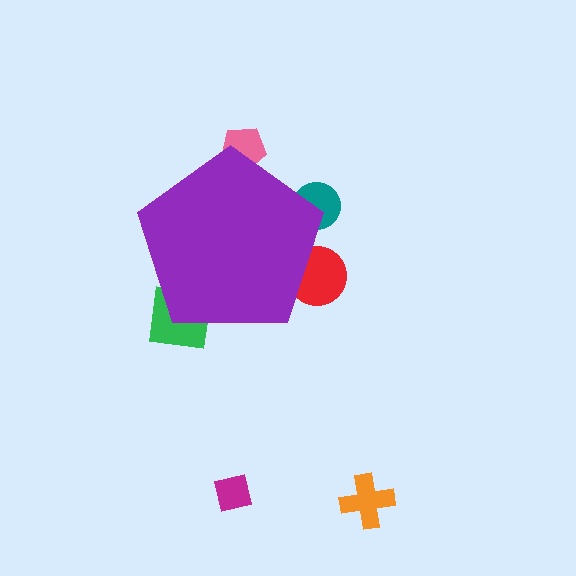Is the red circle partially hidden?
Yes, the red circle is partially hidden behind the purple pentagon.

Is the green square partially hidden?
Yes, the green square is partially hidden behind the purple pentagon.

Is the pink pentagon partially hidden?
Yes, the pink pentagon is partially hidden behind the purple pentagon.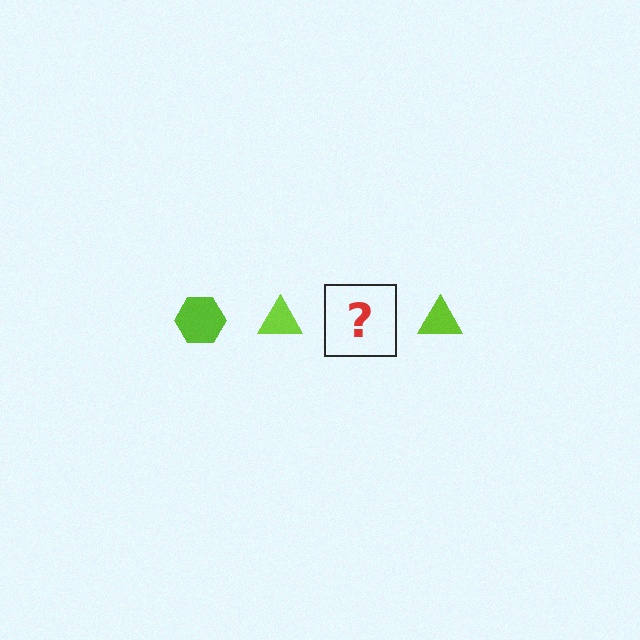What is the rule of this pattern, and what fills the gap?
The rule is that the pattern cycles through hexagon, triangle shapes in lime. The gap should be filled with a lime hexagon.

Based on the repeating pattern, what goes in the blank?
The blank should be a lime hexagon.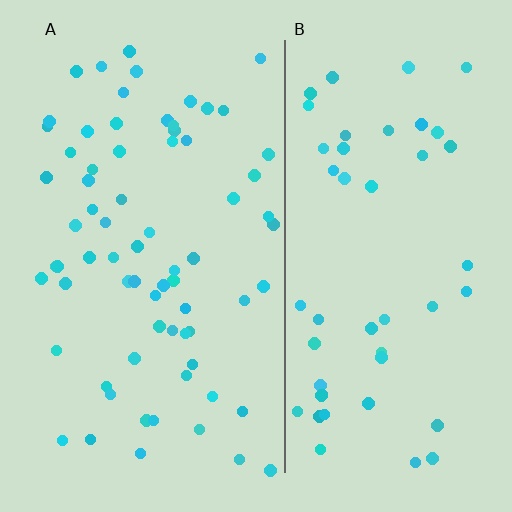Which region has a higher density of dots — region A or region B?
A (the left).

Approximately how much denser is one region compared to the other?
Approximately 1.4× — region A over region B.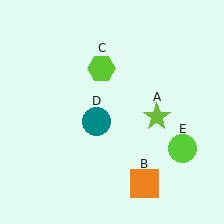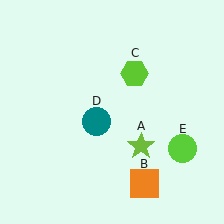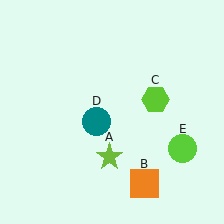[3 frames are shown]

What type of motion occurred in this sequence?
The lime star (object A), lime hexagon (object C) rotated clockwise around the center of the scene.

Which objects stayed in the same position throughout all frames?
Orange square (object B) and teal circle (object D) and lime circle (object E) remained stationary.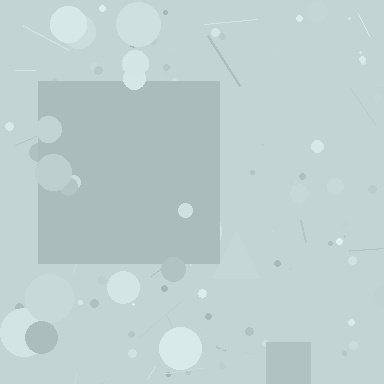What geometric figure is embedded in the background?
A square is embedded in the background.